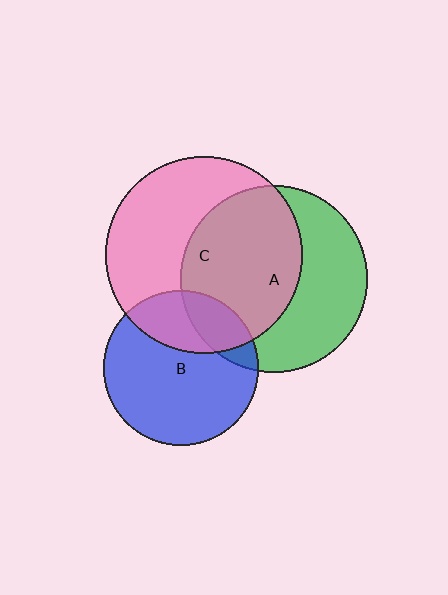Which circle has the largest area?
Circle C (pink).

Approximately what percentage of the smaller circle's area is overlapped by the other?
Approximately 15%.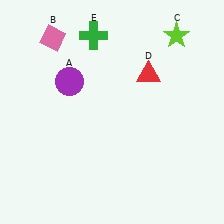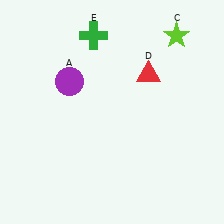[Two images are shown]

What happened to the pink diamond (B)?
The pink diamond (B) was removed in Image 2. It was in the top-left area of Image 1.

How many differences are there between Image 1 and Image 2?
There is 1 difference between the two images.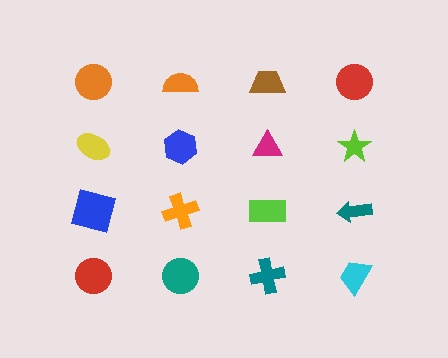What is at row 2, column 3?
A magenta triangle.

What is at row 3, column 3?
A lime rectangle.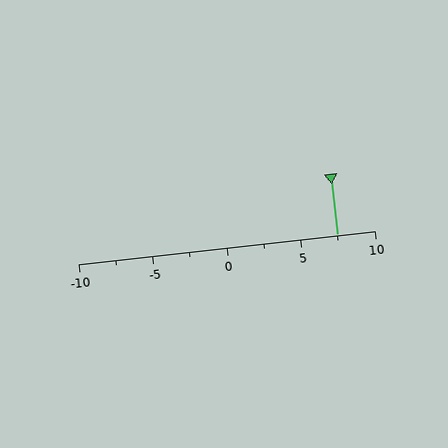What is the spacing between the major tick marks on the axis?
The major ticks are spaced 5 apart.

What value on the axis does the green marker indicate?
The marker indicates approximately 7.5.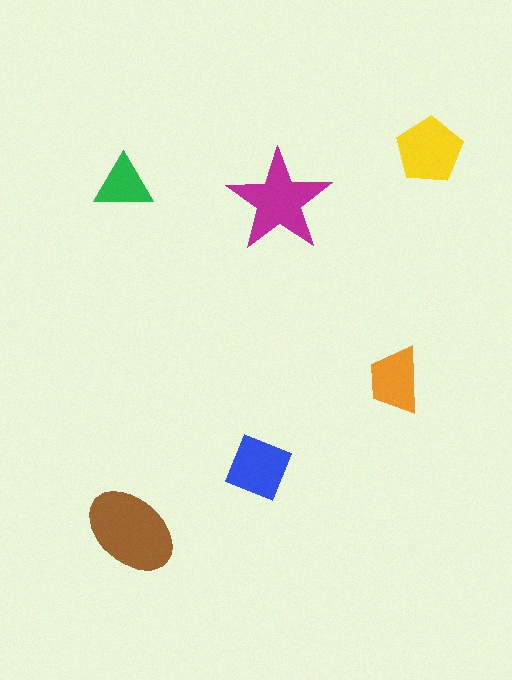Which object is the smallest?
The green triangle.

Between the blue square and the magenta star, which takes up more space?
The magenta star.